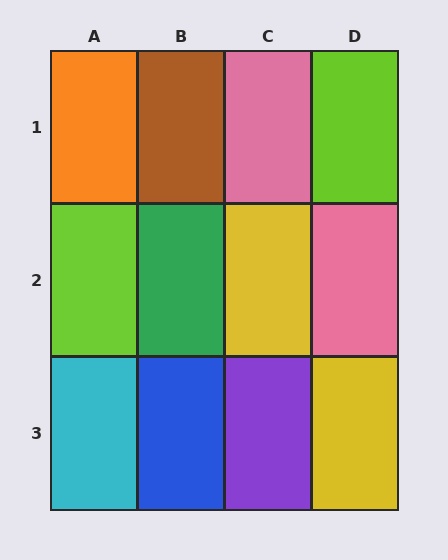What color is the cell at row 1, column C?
Pink.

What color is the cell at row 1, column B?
Brown.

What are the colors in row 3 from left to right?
Cyan, blue, purple, yellow.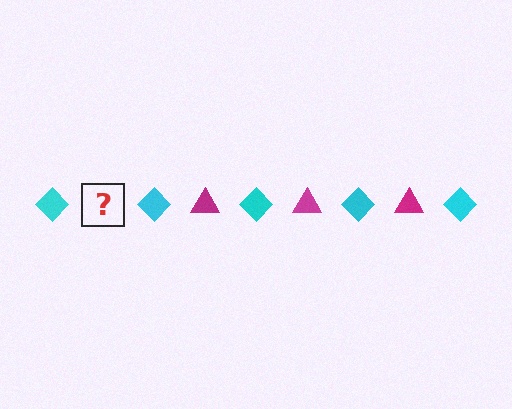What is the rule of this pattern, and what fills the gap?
The rule is that the pattern alternates between cyan diamond and magenta triangle. The gap should be filled with a magenta triangle.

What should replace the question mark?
The question mark should be replaced with a magenta triangle.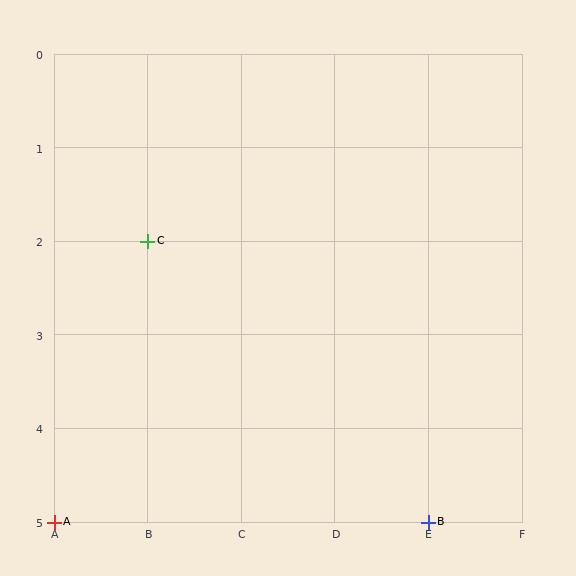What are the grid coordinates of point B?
Point B is at grid coordinates (E, 5).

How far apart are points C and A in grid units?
Points C and A are 1 column and 3 rows apart (about 3.2 grid units diagonally).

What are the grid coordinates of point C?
Point C is at grid coordinates (B, 2).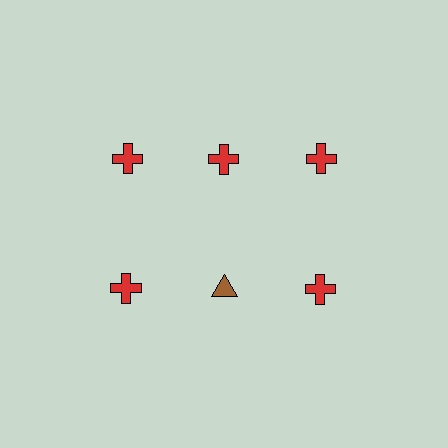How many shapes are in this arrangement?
There are 6 shapes arranged in a grid pattern.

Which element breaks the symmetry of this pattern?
The brown triangle in the second row, second from left column breaks the symmetry. All other shapes are red crosses.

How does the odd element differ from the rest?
It differs in both color (brown instead of red) and shape (triangle instead of cross).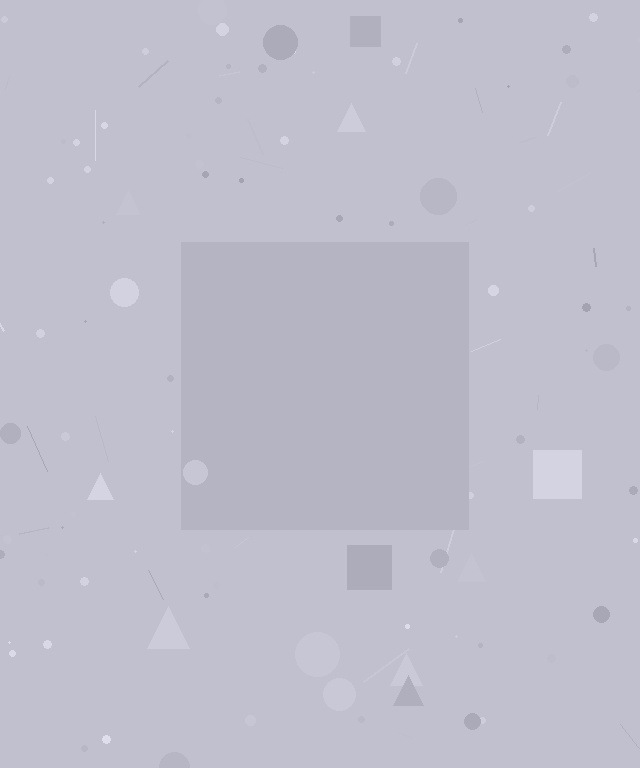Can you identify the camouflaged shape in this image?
The camouflaged shape is a square.